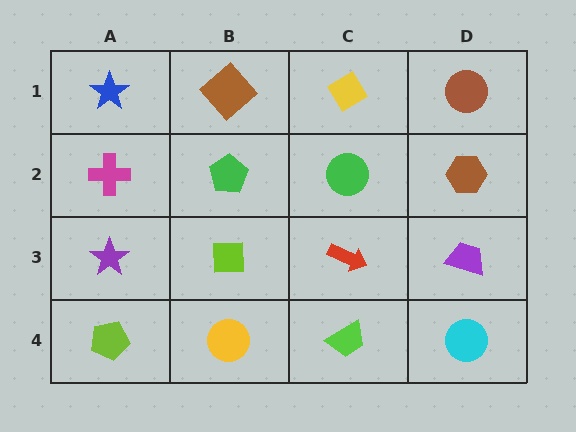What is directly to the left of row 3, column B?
A purple star.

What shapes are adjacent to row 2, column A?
A blue star (row 1, column A), a purple star (row 3, column A), a green pentagon (row 2, column B).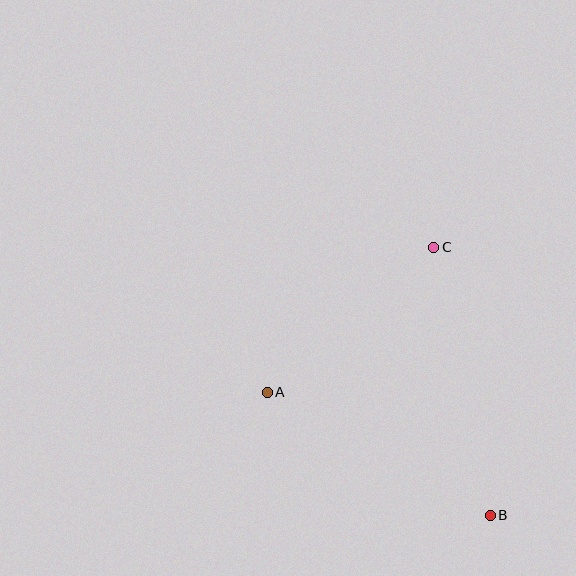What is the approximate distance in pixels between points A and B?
The distance between A and B is approximately 255 pixels.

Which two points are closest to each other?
Points A and C are closest to each other.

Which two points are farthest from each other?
Points B and C are farthest from each other.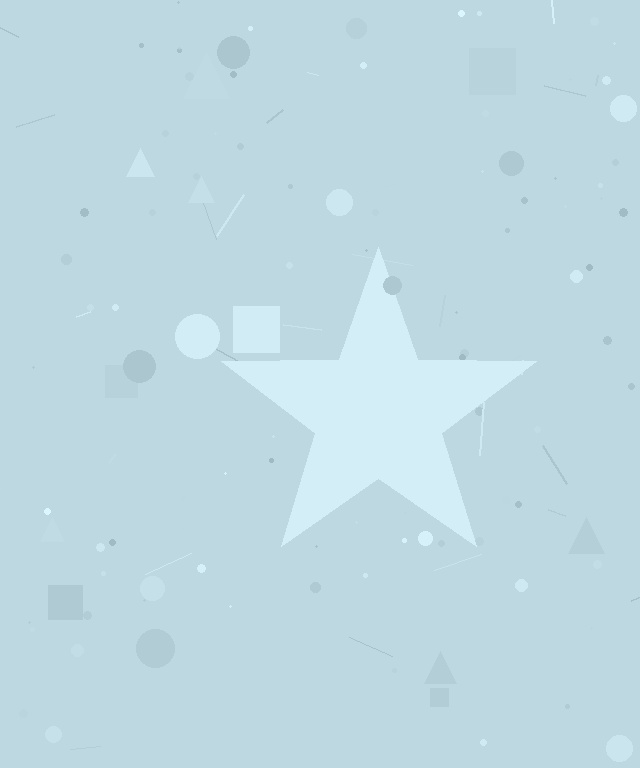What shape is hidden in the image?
A star is hidden in the image.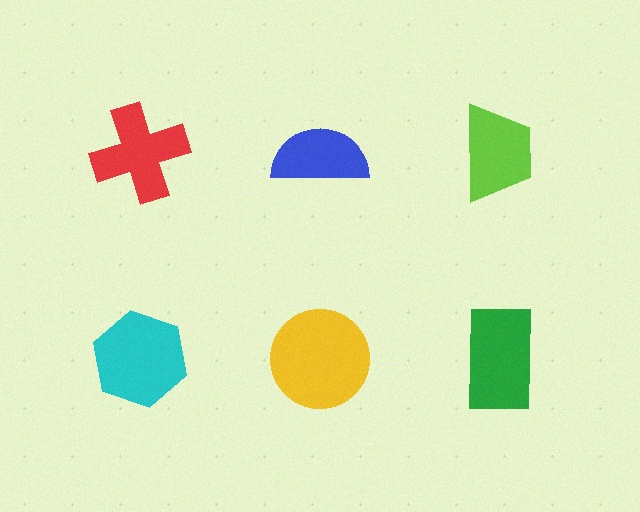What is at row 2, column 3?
A green rectangle.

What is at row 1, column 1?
A red cross.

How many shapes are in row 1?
3 shapes.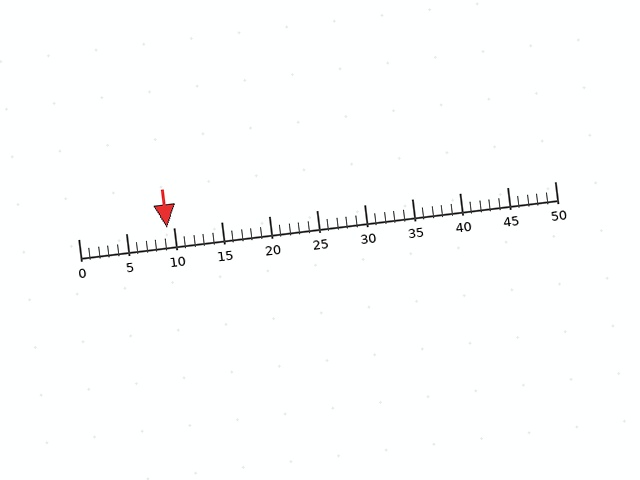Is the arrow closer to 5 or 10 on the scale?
The arrow is closer to 10.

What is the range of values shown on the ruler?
The ruler shows values from 0 to 50.